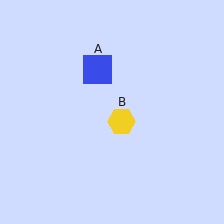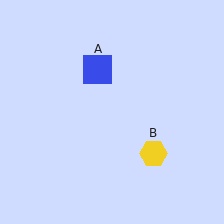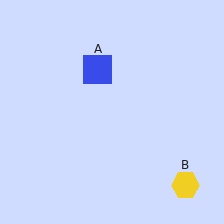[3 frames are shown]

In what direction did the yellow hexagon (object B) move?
The yellow hexagon (object B) moved down and to the right.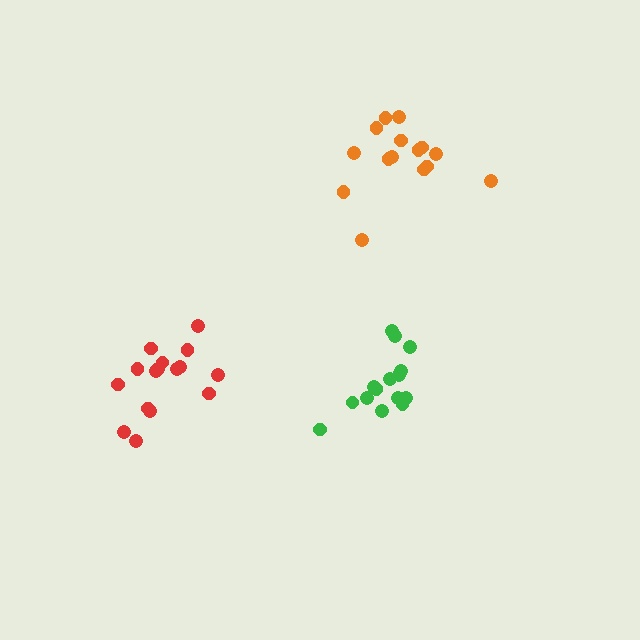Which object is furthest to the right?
The orange cluster is rightmost.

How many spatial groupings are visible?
There are 3 spatial groupings.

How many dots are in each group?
Group 1: 16 dots, Group 2: 15 dots, Group 3: 15 dots (46 total).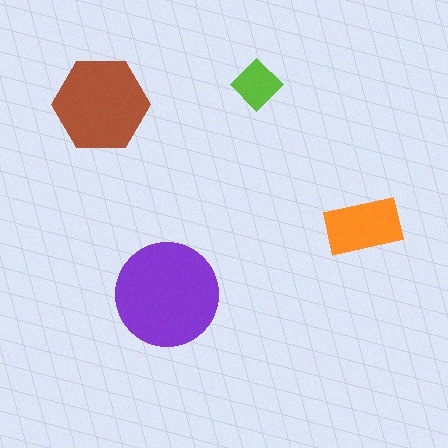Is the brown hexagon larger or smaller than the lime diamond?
Larger.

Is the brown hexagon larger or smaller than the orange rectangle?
Larger.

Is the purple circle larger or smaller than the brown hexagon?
Larger.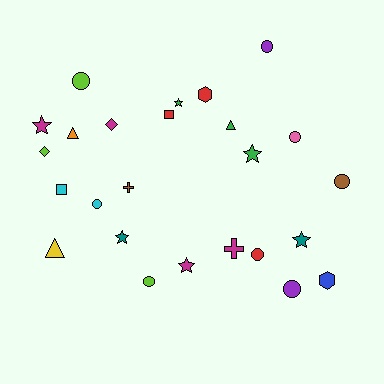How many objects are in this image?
There are 25 objects.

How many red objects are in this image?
There are 3 red objects.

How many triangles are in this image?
There are 3 triangles.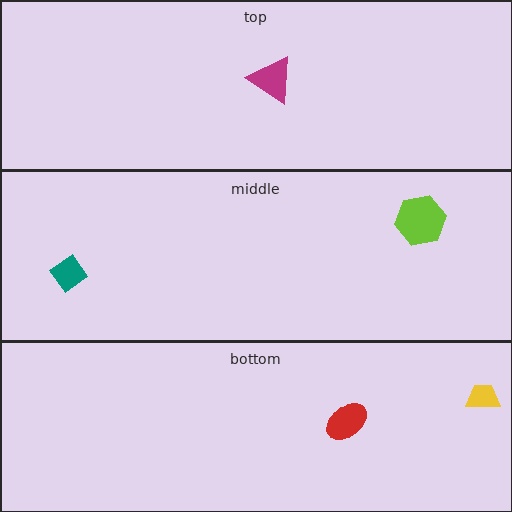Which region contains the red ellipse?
The bottom region.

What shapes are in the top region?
The magenta triangle.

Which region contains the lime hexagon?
The middle region.